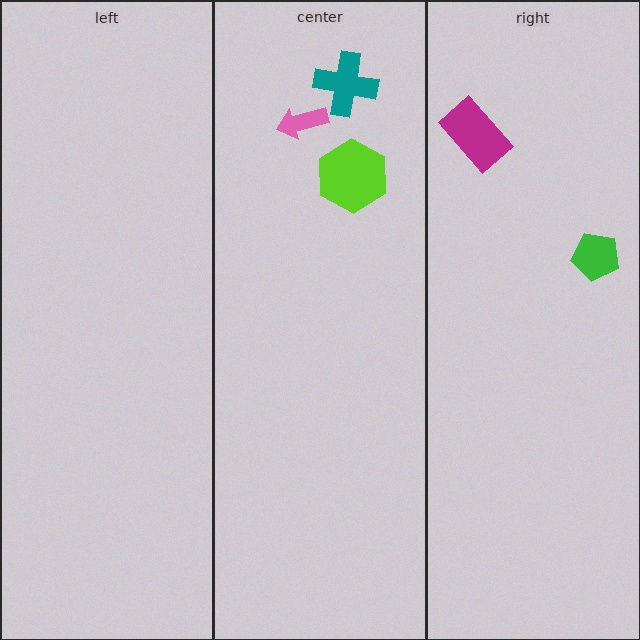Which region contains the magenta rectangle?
The right region.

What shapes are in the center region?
The lime hexagon, the teal cross, the pink arrow.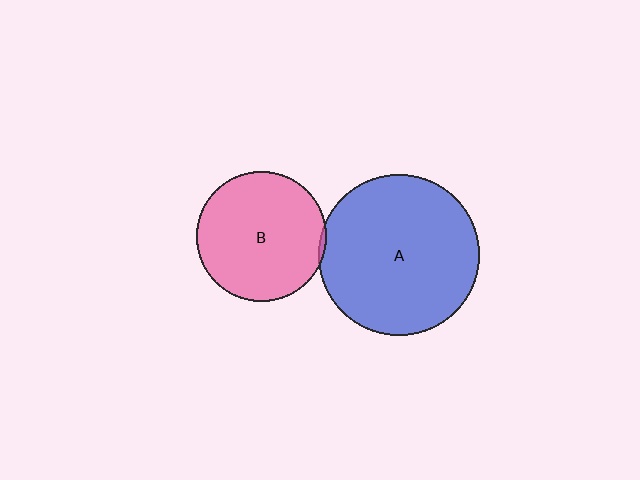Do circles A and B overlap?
Yes.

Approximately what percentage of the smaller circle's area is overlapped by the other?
Approximately 5%.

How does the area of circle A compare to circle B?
Approximately 1.5 times.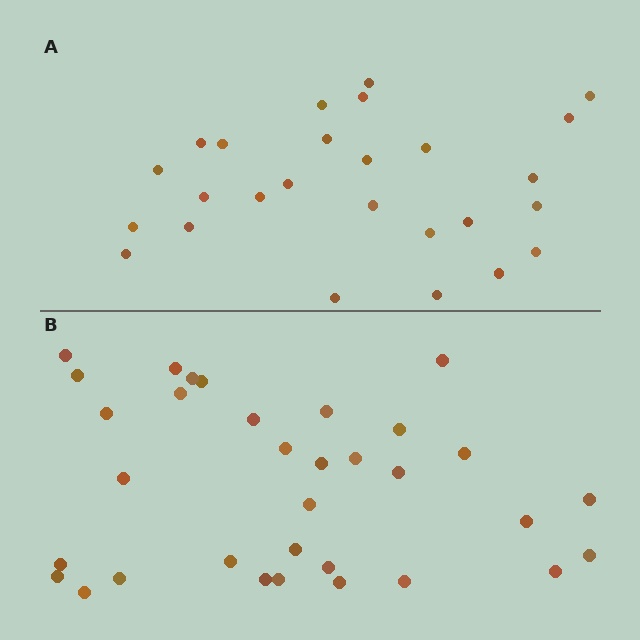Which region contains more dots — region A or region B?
Region B (the bottom region) has more dots.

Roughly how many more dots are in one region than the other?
Region B has roughly 8 or so more dots than region A.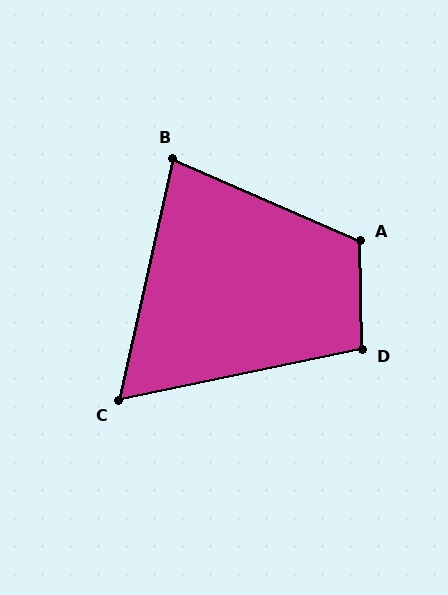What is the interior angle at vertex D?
Approximately 101 degrees (obtuse).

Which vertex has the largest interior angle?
A, at approximately 115 degrees.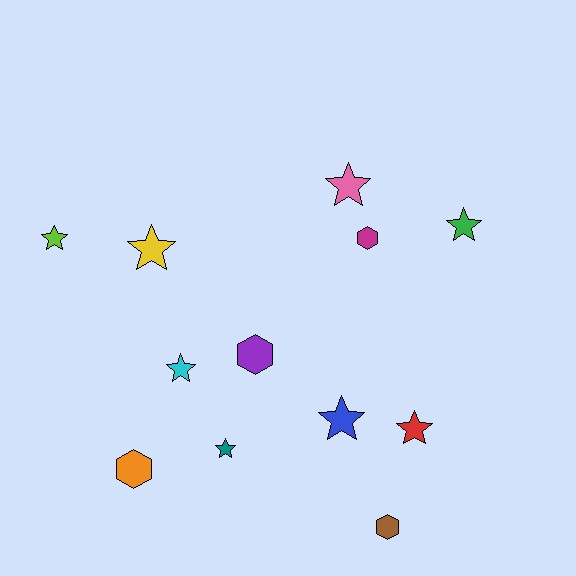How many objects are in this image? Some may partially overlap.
There are 12 objects.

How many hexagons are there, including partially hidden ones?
There are 4 hexagons.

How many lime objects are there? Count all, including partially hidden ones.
There is 1 lime object.